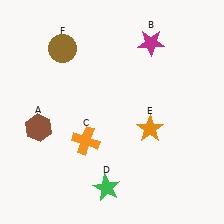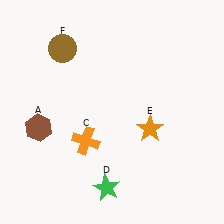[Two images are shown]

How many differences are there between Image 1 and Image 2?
There is 1 difference between the two images.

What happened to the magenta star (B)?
The magenta star (B) was removed in Image 2. It was in the top-right area of Image 1.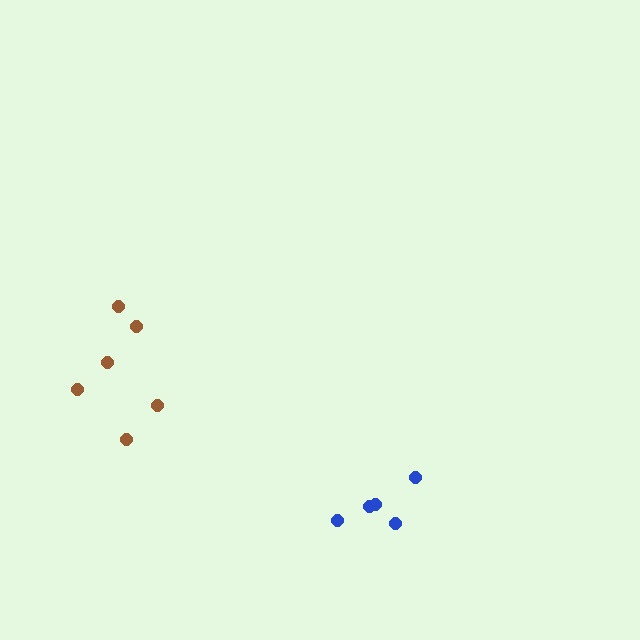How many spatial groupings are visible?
There are 2 spatial groupings.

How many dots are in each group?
Group 1: 6 dots, Group 2: 5 dots (11 total).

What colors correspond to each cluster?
The clusters are colored: brown, blue.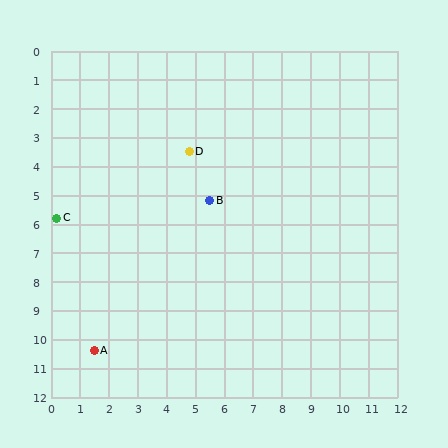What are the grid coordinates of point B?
Point B is at approximately (5.5, 5.2).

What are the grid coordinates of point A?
Point A is at approximately (1.5, 10.4).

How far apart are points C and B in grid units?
Points C and B are about 5.3 grid units apart.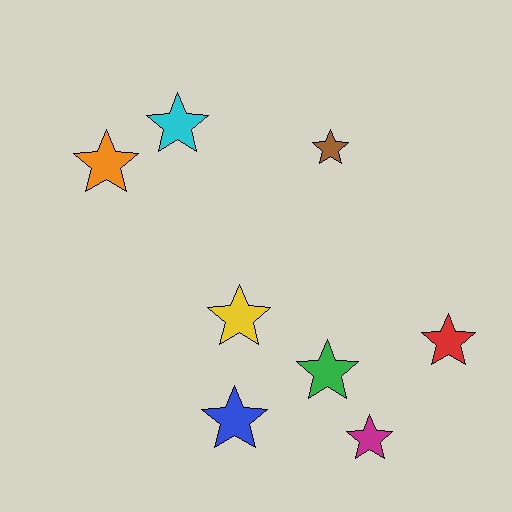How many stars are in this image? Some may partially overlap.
There are 8 stars.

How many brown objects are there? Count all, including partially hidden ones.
There is 1 brown object.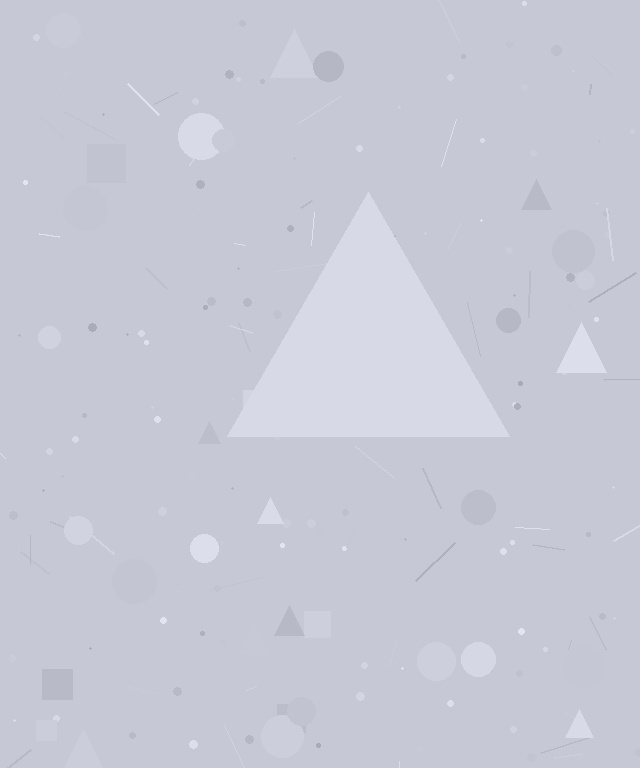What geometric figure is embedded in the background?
A triangle is embedded in the background.